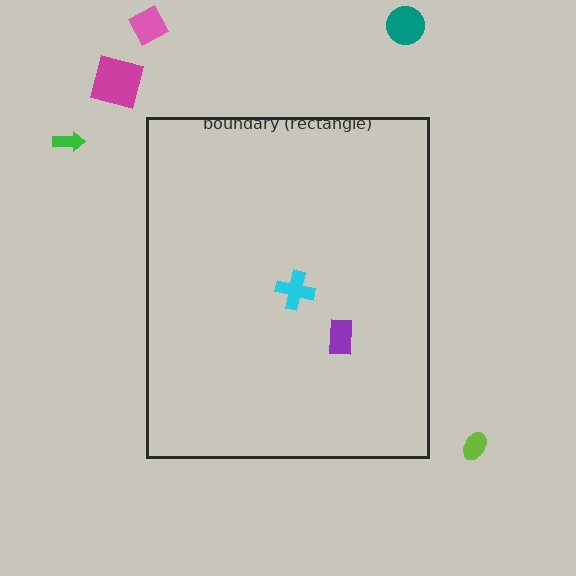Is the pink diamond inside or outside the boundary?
Outside.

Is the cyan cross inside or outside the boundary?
Inside.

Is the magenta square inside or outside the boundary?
Outside.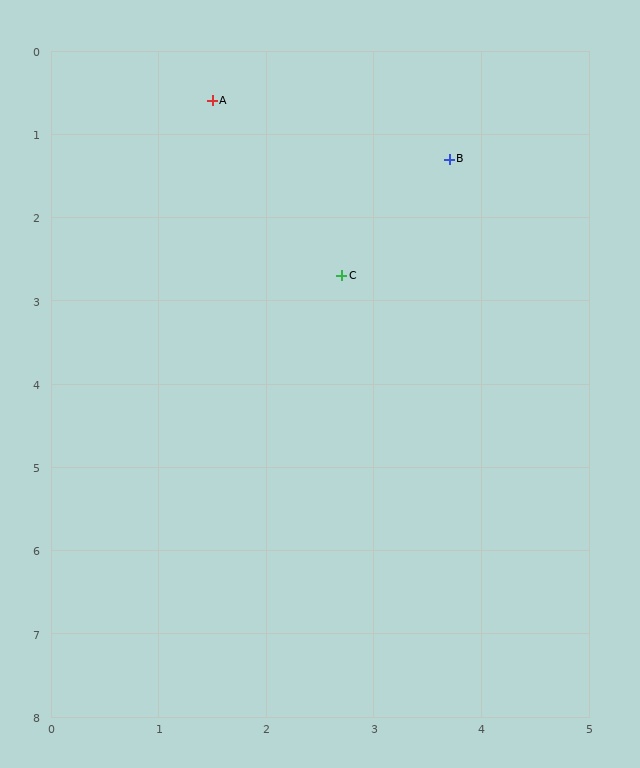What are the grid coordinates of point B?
Point B is at approximately (3.7, 1.3).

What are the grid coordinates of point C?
Point C is at approximately (2.7, 2.7).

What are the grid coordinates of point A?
Point A is at approximately (1.5, 0.6).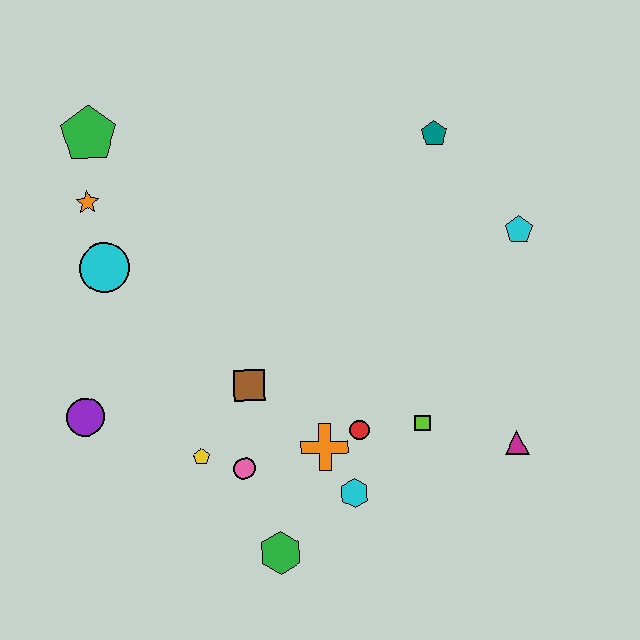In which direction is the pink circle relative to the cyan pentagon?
The pink circle is to the left of the cyan pentagon.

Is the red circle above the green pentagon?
No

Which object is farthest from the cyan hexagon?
The green pentagon is farthest from the cyan hexagon.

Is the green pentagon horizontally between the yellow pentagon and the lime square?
No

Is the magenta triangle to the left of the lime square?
No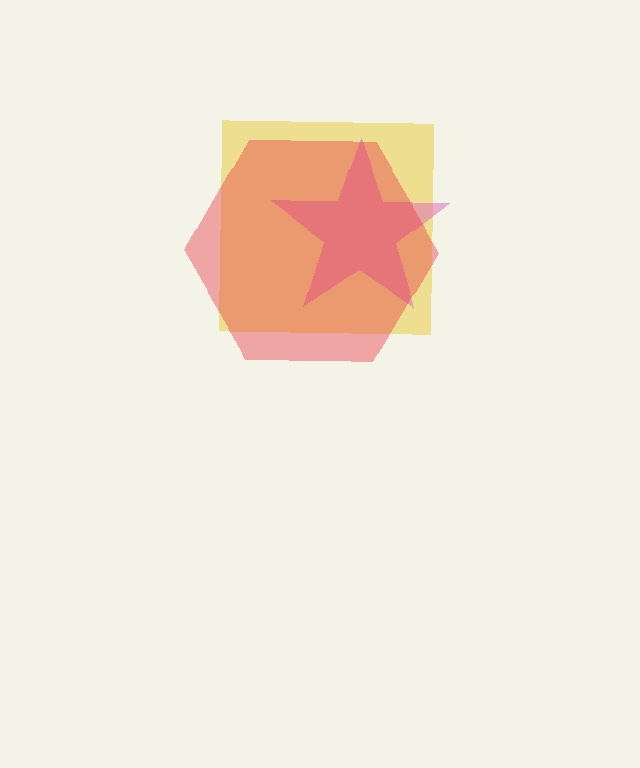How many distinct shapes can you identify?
There are 3 distinct shapes: a yellow square, a pink star, a red hexagon.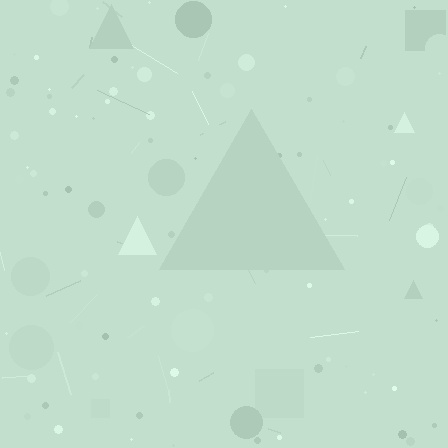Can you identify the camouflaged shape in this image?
The camouflaged shape is a triangle.